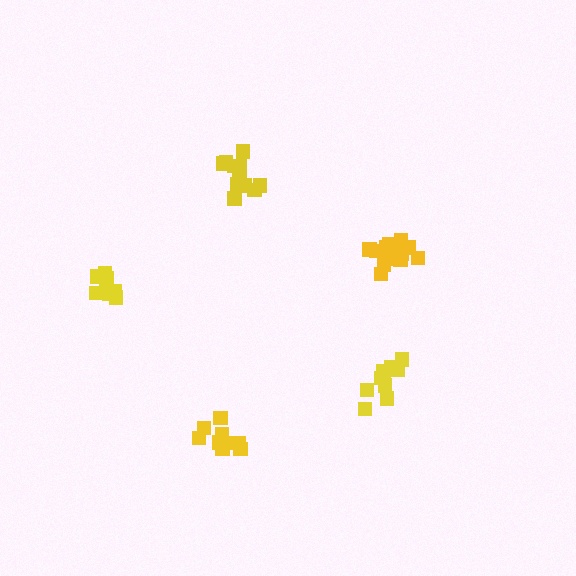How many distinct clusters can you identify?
There are 5 distinct clusters.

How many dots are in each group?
Group 1: 12 dots, Group 2: 9 dots, Group 3: 14 dots, Group 4: 9 dots, Group 5: 8 dots (52 total).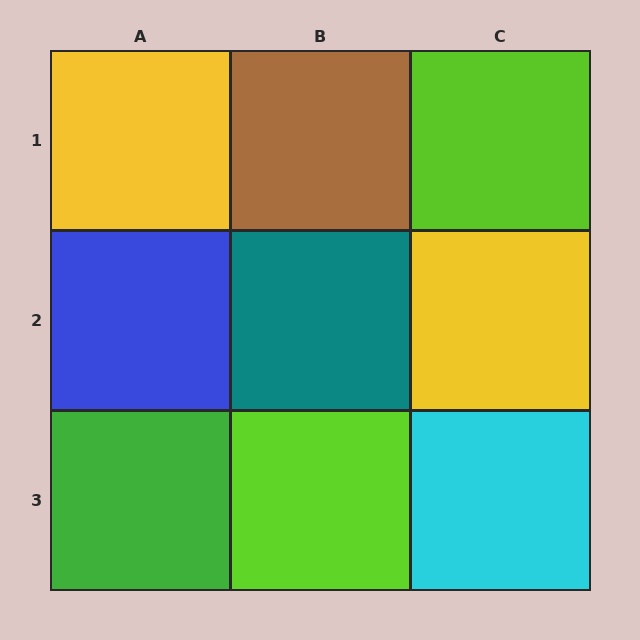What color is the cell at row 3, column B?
Lime.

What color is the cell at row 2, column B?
Teal.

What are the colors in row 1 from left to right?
Yellow, brown, lime.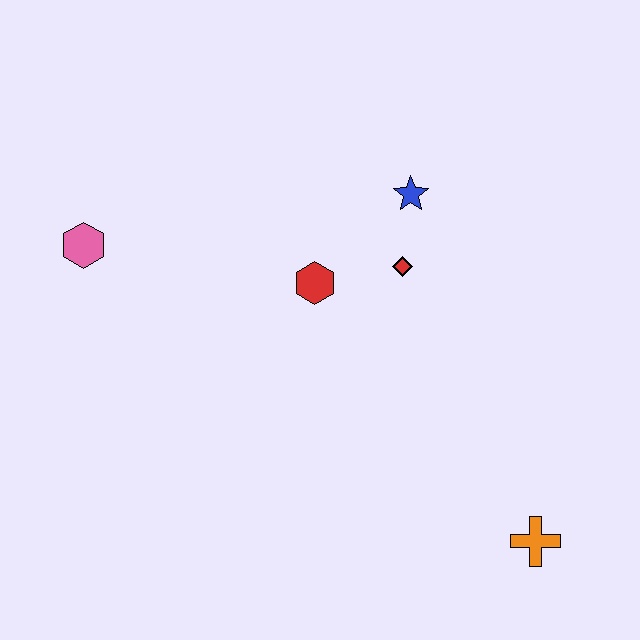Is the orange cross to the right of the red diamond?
Yes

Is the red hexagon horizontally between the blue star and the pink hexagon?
Yes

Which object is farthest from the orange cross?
The pink hexagon is farthest from the orange cross.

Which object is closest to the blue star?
The red diamond is closest to the blue star.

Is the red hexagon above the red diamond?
No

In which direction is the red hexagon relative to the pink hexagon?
The red hexagon is to the right of the pink hexagon.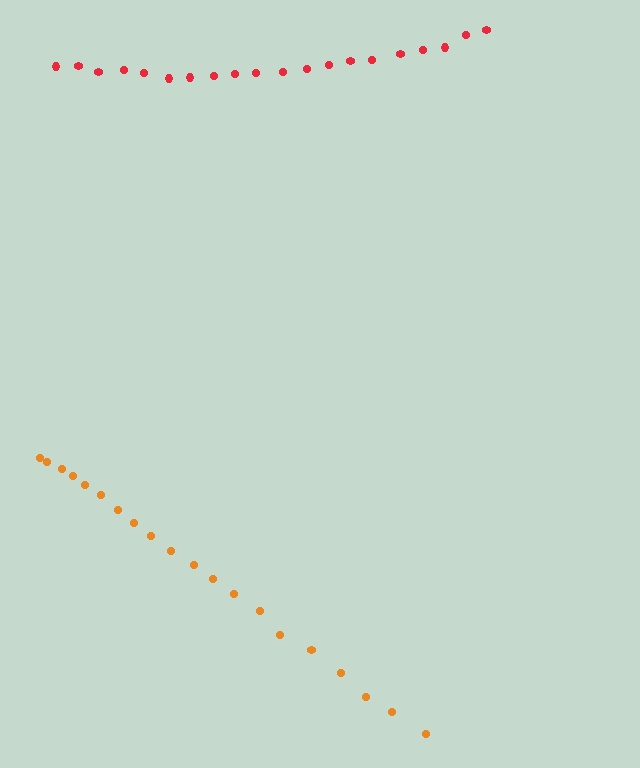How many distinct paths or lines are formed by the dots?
There are 2 distinct paths.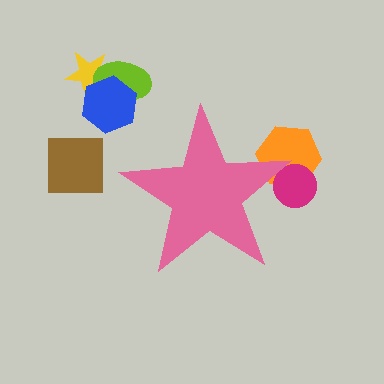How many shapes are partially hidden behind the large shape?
2 shapes are partially hidden.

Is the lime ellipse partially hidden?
No, the lime ellipse is fully visible.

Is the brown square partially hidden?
No, the brown square is fully visible.